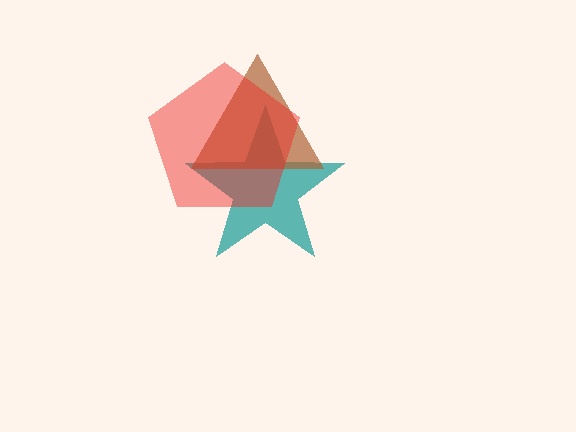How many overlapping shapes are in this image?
There are 3 overlapping shapes in the image.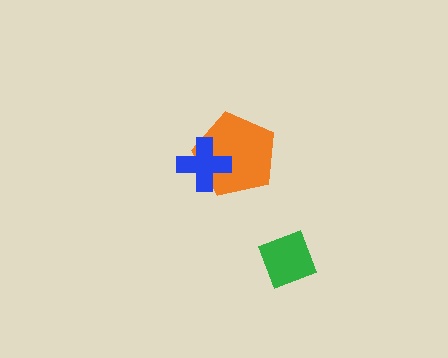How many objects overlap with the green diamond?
0 objects overlap with the green diamond.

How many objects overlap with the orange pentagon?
1 object overlaps with the orange pentagon.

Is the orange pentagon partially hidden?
Yes, it is partially covered by another shape.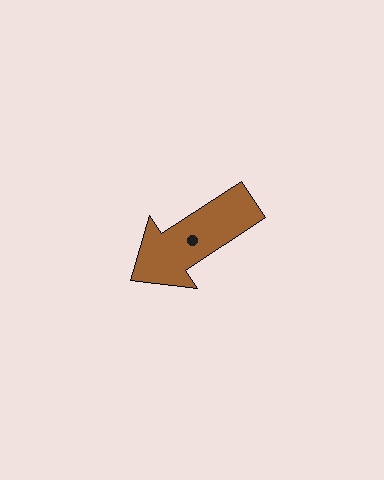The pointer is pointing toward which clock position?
Roughly 8 o'clock.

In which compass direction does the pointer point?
Southwest.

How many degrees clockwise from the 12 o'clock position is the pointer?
Approximately 237 degrees.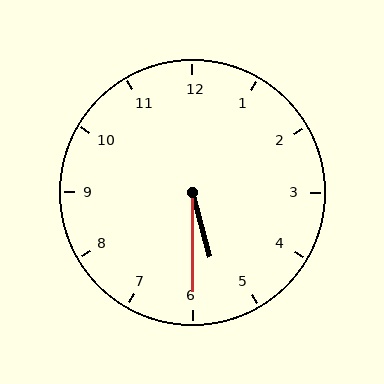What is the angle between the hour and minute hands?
Approximately 15 degrees.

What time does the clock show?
5:30.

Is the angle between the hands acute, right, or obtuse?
It is acute.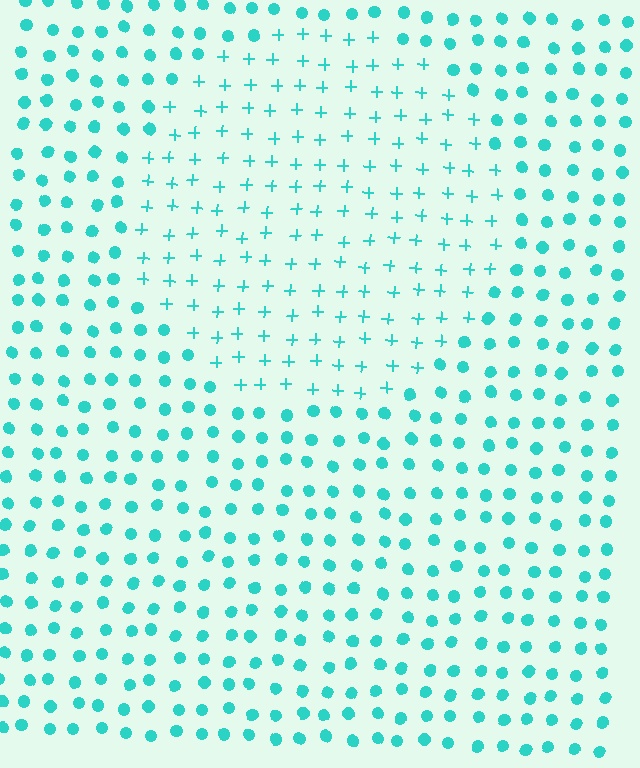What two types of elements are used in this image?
The image uses plus signs inside the circle region and circles outside it.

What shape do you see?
I see a circle.